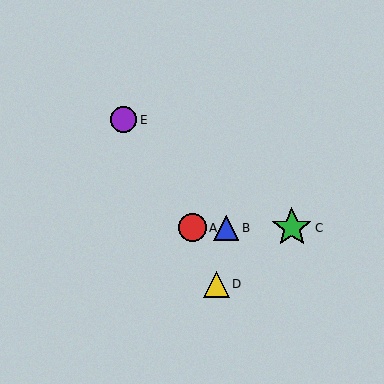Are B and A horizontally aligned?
Yes, both are at y≈228.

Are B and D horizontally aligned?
No, B is at y≈228 and D is at y≈284.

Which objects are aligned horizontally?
Objects A, B, C are aligned horizontally.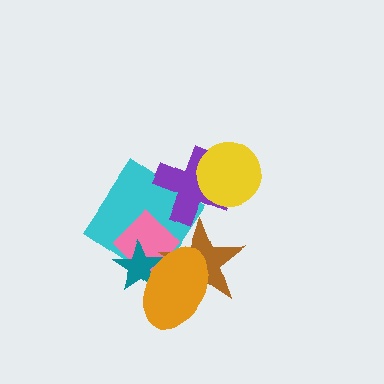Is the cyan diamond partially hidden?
Yes, it is partially covered by another shape.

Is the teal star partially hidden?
Yes, it is partially covered by another shape.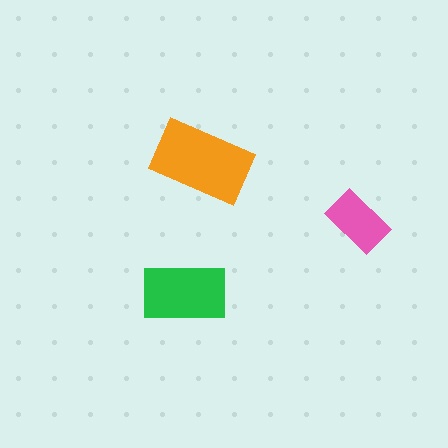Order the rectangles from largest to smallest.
the orange one, the green one, the pink one.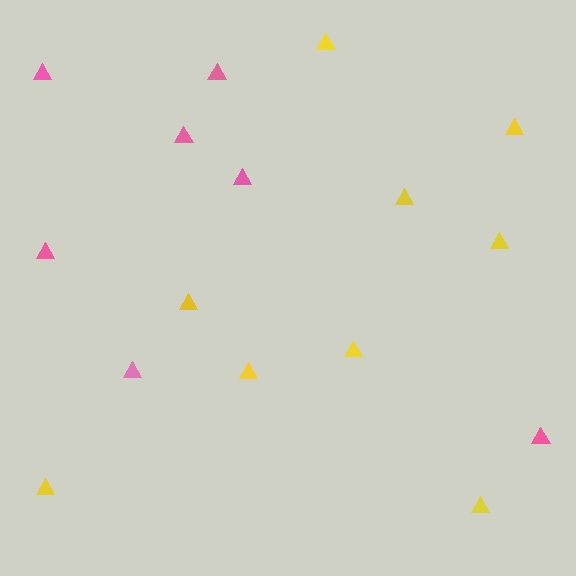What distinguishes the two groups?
There are 2 groups: one group of pink triangles (7) and one group of yellow triangles (9).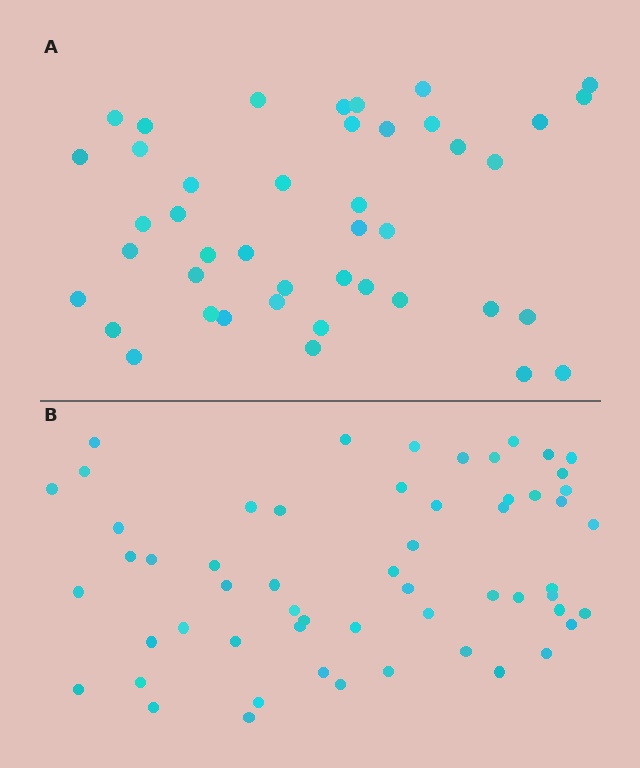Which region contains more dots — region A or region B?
Region B (the bottom region) has more dots.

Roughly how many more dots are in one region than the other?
Region B has approximately 15 more dots than region A.